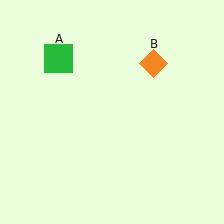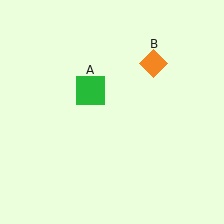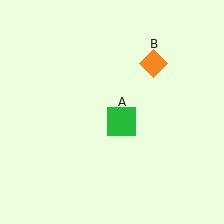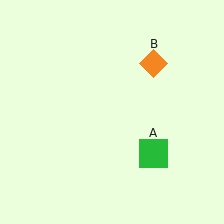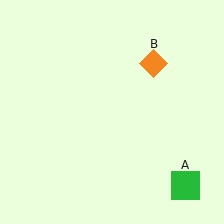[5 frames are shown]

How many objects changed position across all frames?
1 object changed position: green square (object A).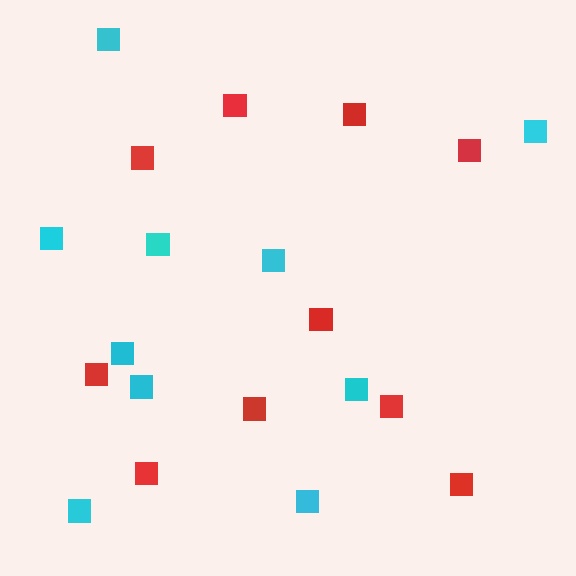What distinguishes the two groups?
There are 2 groups: one group of red squares (10) and one group of cyan squares (10).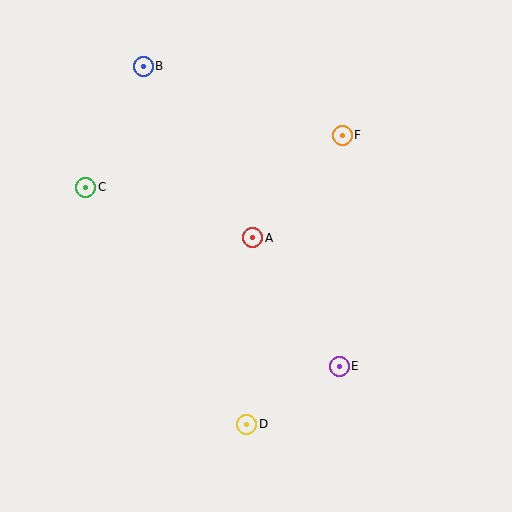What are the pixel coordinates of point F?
Point F is at (342, 135).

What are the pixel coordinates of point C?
Point C is at (86, 187).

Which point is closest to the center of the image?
Point A at (253, 238) is closest to the center.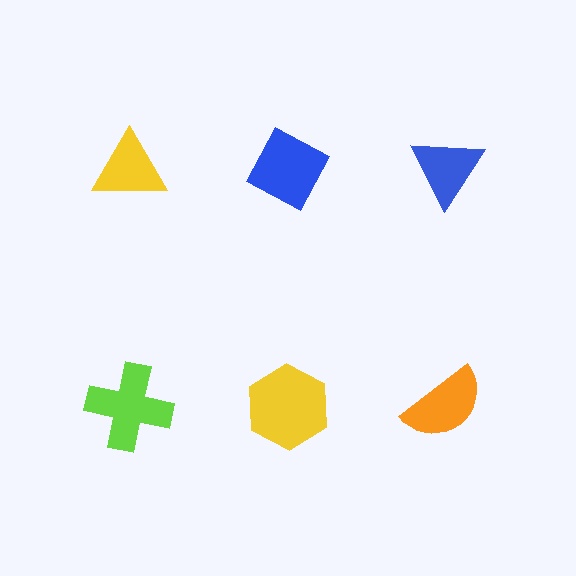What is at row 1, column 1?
A yellow triangle.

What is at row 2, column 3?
An orange semicircle.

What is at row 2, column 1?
A lime cross.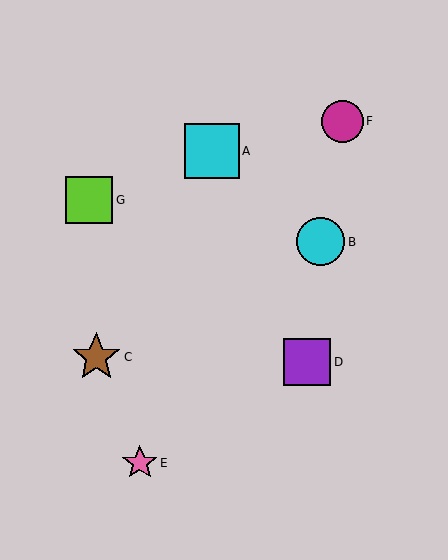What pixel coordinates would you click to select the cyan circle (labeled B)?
Click at (321, 242) to select the cyan circle B.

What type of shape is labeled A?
Shape A is a cyan square.